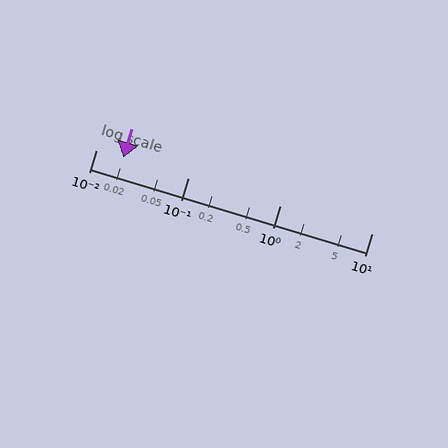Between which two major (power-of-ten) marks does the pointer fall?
The pointer is between 0.01 and 0.1.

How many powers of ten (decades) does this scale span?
The scale spans 3 decades, from 0.01 to 10.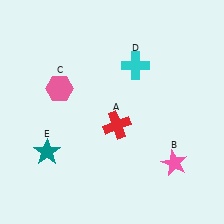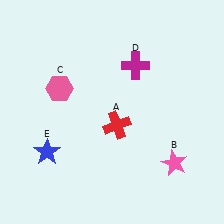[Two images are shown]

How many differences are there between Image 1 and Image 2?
There are 2 differences between the two images.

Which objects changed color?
D changed from cyan to magenta. E changed from teal to blue.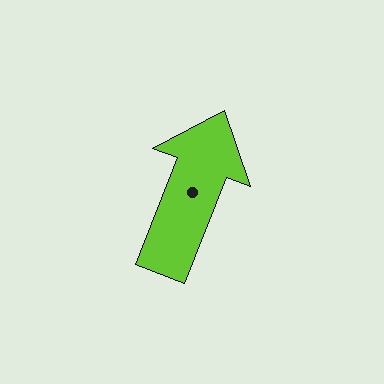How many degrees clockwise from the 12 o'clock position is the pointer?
Approximately 21 degrees.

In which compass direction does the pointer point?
North.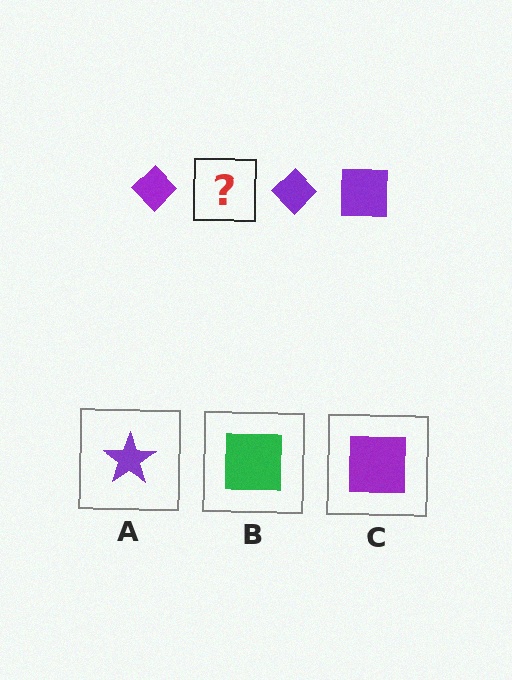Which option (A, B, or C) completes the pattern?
C.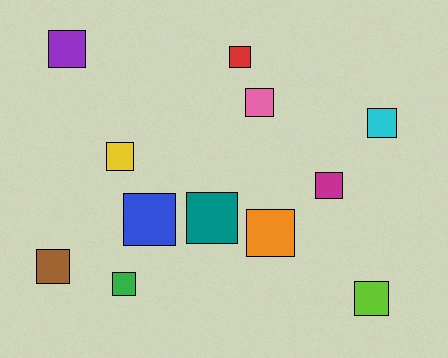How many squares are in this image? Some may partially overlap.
There are 12 squares.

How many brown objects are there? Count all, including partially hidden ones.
There is 1 brown object.